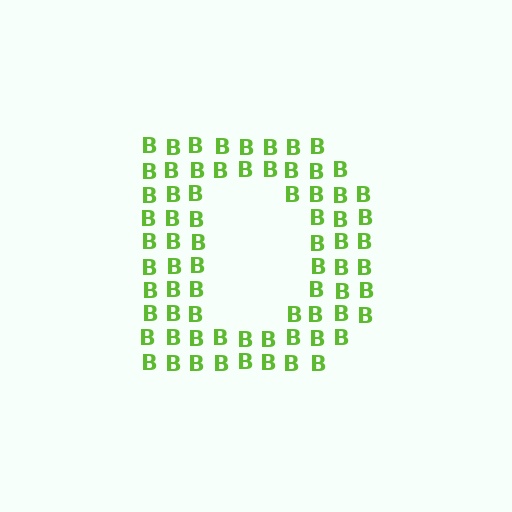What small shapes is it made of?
It is made of small letter B's.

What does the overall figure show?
The overall figure shows the letter D.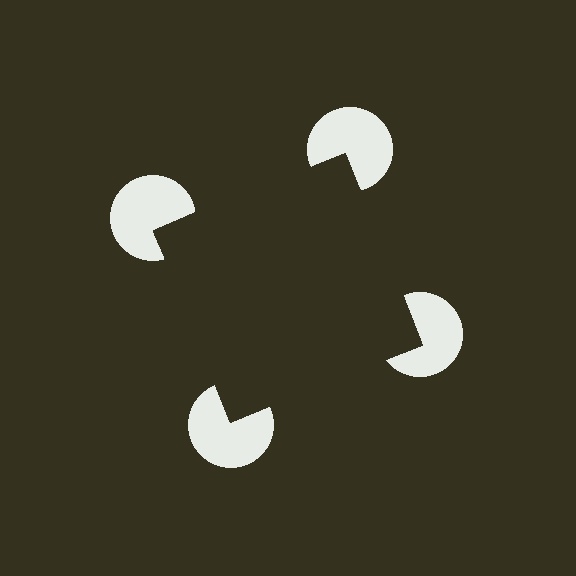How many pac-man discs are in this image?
There are 4 — one at each vertex of the illusory square.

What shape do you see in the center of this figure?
An illusory square — its edges are inferred from the aligned wedge cuts in the pac-man discs, not physically drawn.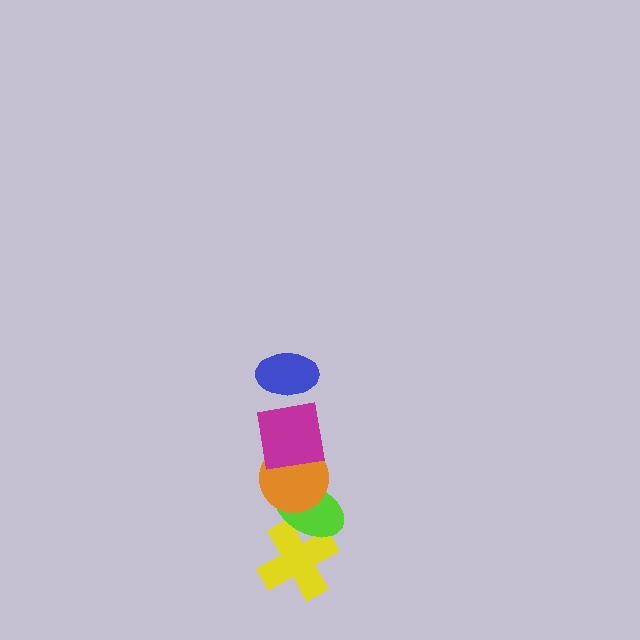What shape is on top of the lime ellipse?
The orange circle is on top of the lime ellipse.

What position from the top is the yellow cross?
The yellow cross is 5th from the top.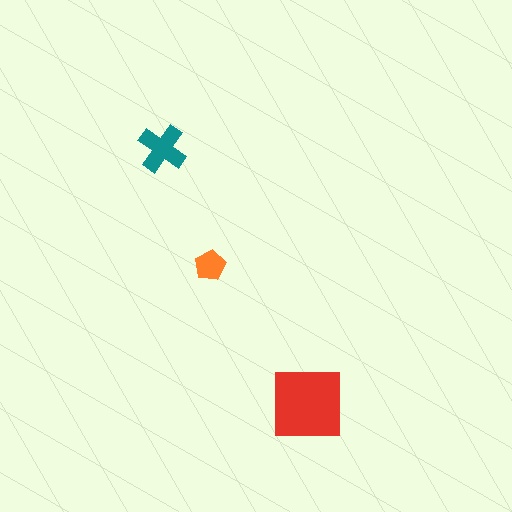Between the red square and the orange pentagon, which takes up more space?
The red square.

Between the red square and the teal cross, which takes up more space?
The red square.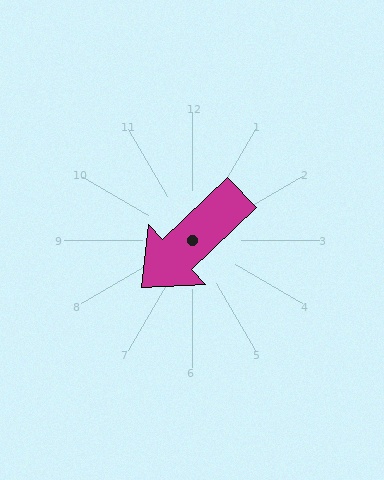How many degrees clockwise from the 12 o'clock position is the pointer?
Approximately 227 degrees.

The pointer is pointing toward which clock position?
Roughly 8 o'clock.